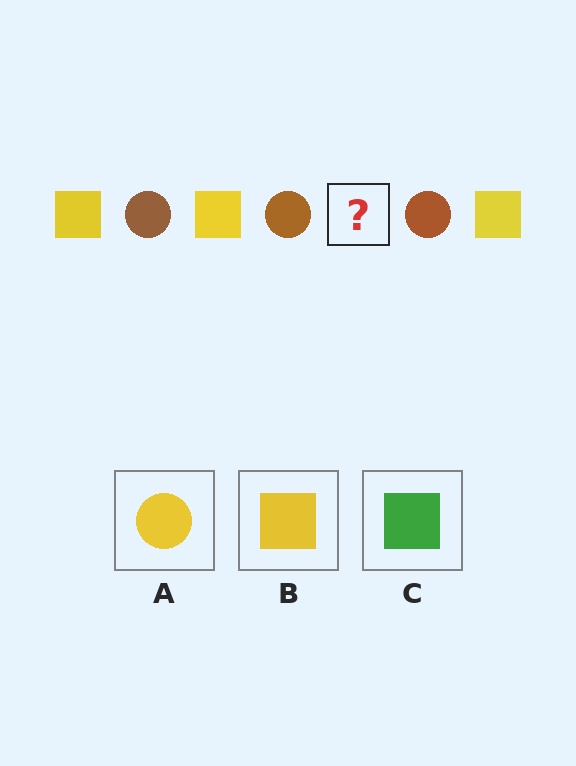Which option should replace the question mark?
Option B.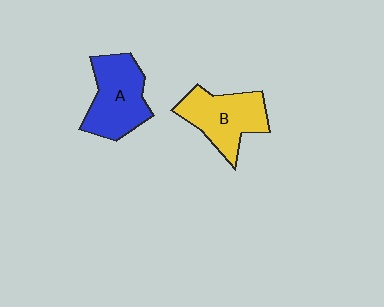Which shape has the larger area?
Shape A (blue).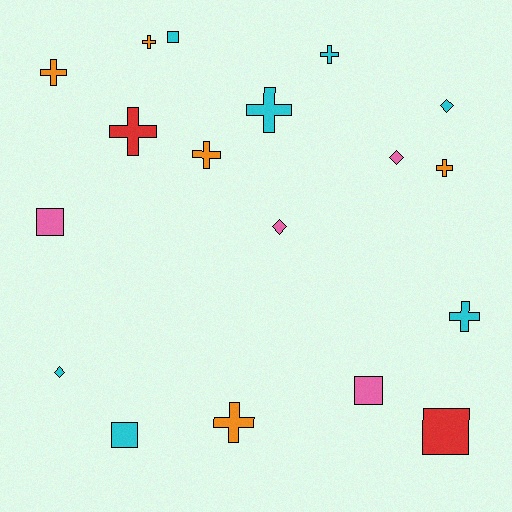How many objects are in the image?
There are 18 objects.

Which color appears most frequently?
Cyan, with 7 objects.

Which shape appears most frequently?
Cross, with 9 objects.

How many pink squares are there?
There are 2 pink squares.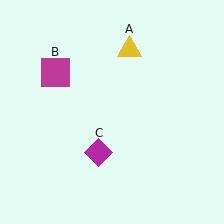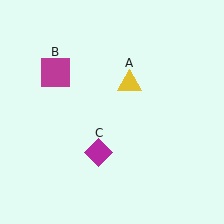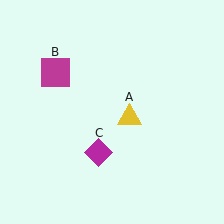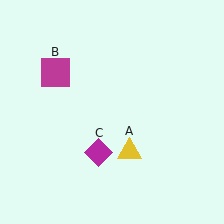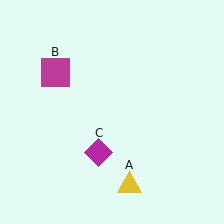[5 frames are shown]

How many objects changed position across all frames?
1 object changed position: yellow triangle (object A).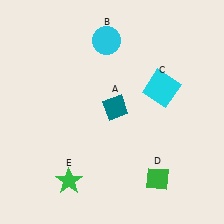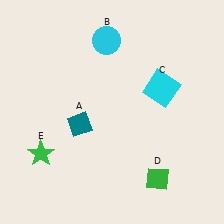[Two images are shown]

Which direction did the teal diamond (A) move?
The teal diamond (A) moved left.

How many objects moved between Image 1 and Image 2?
2 objects moved between the two images.